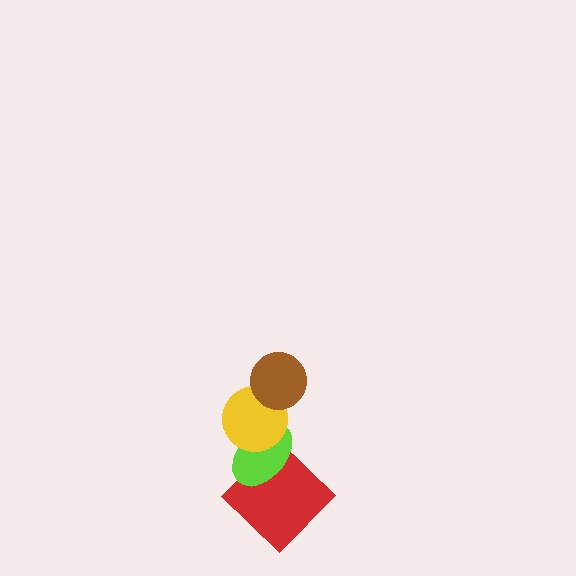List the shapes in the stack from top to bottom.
From top to bottom: the brown circle, the yellow circle, the lime ellipse, the red diamond.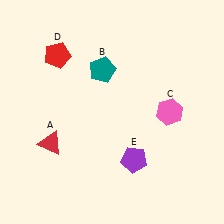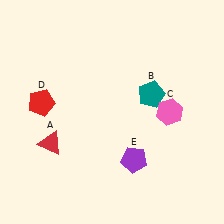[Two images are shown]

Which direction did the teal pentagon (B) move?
The teal pentagon (B) moved right.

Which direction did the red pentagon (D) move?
The red pentagon (D) moved down.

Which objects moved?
The objects that moved are: the teal pentagon (B), the red pentagon (D).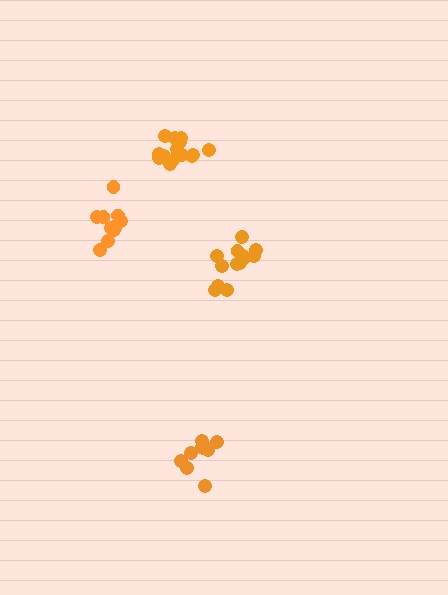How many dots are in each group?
Group 1: 13 dots, Group 2: 10 dots, Group 3: 10 dots, Group 4: 14 dots (47 total).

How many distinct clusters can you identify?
There are 4 distinct clusters.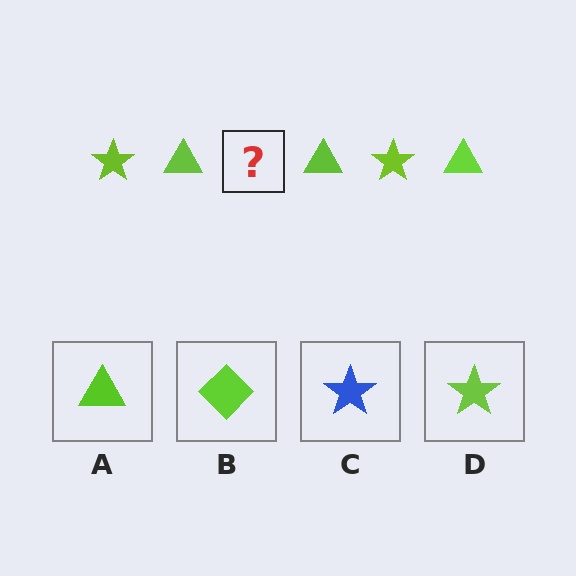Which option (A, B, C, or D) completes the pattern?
D.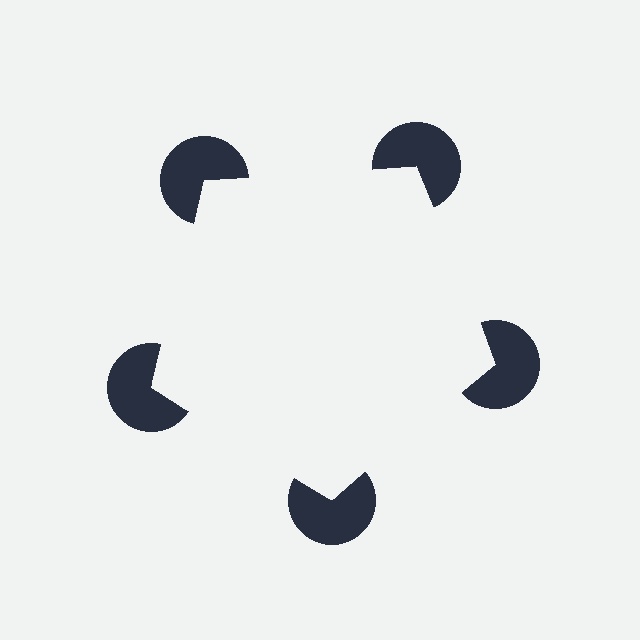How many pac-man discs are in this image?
There are 5 — one at each vertex of the illusory pentagon.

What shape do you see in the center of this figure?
An illusory pentagon — its edges are inferred from the aligned wedge cuts in the pac-man discs, not physically drawn.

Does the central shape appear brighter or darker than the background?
It typically appears slightly brighter than the background, even though no actual brightness change is drawn.